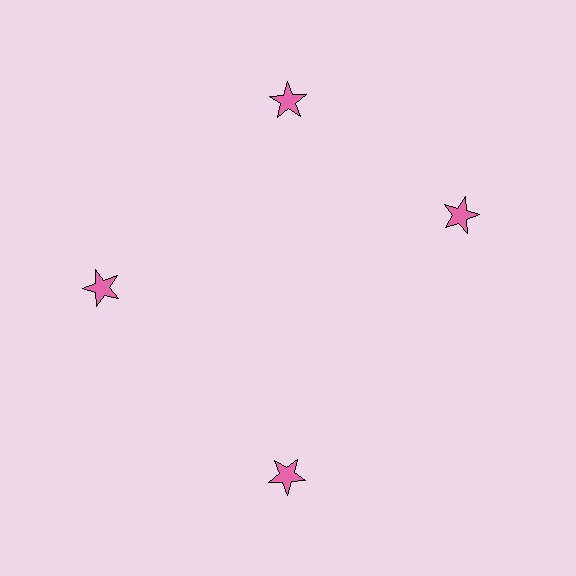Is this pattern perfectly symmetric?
No. The 4 pink stars are arranged in a ring, but one element near the 3 o'clock position is rotated out of alignment along the ring, breaking the 4-fold rotational symmetry.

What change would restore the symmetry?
The symmetry would be restored by rotating it back into even spacing with its neighbors so that all 4 stars sit at equal angles and equal distance from the center.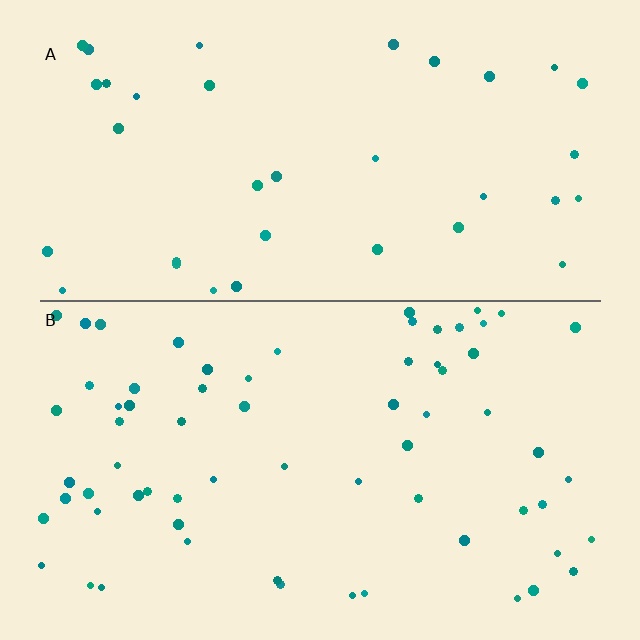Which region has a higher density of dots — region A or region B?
B (the bottom).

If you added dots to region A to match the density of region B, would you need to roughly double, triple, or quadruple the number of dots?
Approximately double.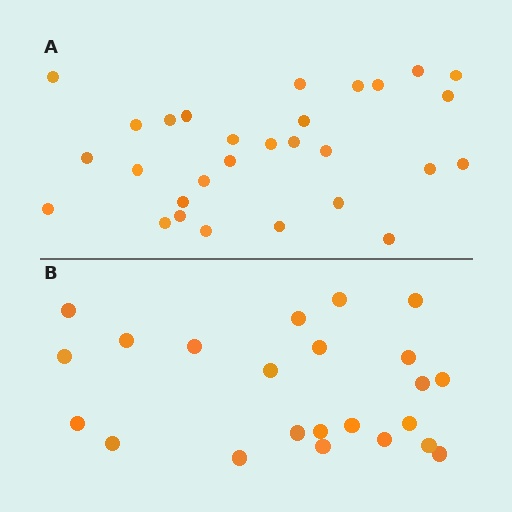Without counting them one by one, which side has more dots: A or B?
Region A (the top region) has more dots.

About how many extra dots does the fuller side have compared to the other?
Region A has about 6 more dots than region B.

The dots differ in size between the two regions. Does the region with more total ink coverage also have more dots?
No. Region B has more total ink coverage because its dots are larger, but region A actually contains more individual dots. Total area can be misleading — the number of items is what matters here.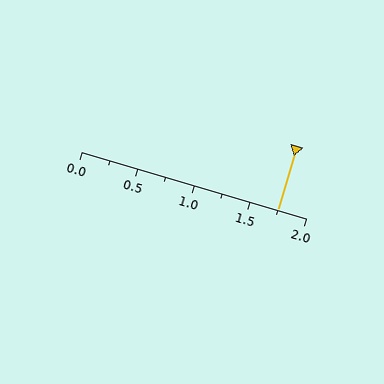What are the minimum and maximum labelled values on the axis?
The axis runs from 0.0 to 2.0.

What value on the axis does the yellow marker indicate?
The marker indicates approximately 1.75.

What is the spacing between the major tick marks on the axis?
The major ticks are spaced 0.5 apart.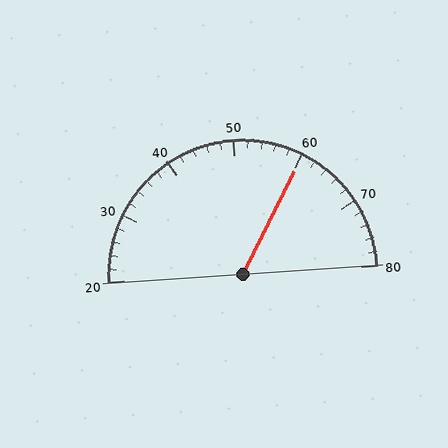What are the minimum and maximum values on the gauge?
The gauge ranges from 20 to 80.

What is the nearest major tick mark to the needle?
The nearest major tick mark is 60.